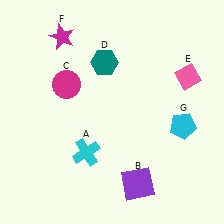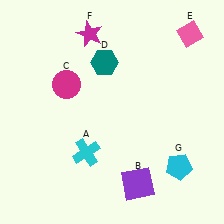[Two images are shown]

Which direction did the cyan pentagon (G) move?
The cyan pentagon (G) moved down.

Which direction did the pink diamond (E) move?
The pink diamond (E) moved up.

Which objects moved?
The objects that moved are: the pink diamond (E), the magenta star (F), the cyan pentagon (G).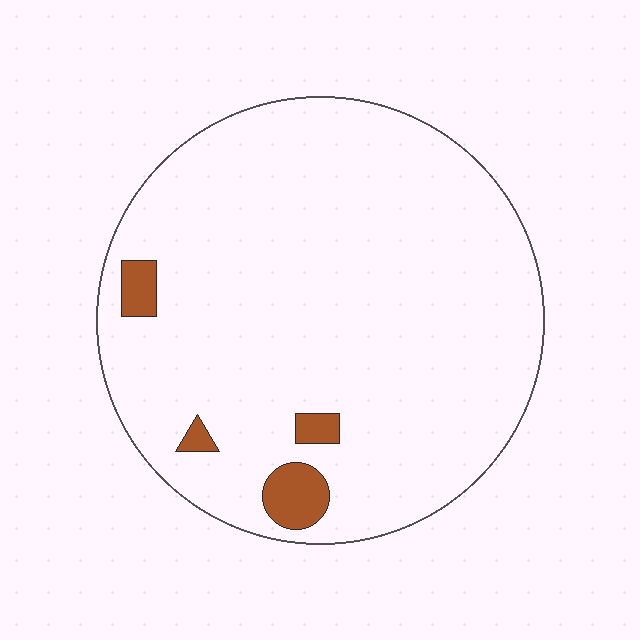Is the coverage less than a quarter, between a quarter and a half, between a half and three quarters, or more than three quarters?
Less than a quarter.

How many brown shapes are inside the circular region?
4.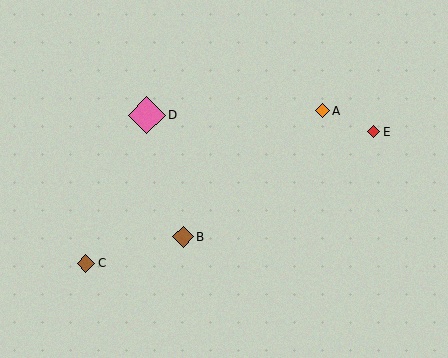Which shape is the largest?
The pink diamond (labeled D) is the largest.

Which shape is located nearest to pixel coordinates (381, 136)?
The red diamond (labeled E) at (374, 132) is nearest to that location.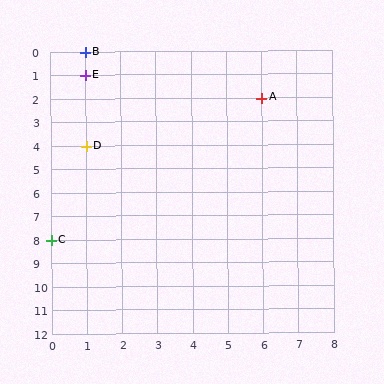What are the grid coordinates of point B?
Point B is at grid coordinates (1, 0).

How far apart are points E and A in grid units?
Points E and A are 5 columns and 1 row apart (about 5.1 grid units diagonally).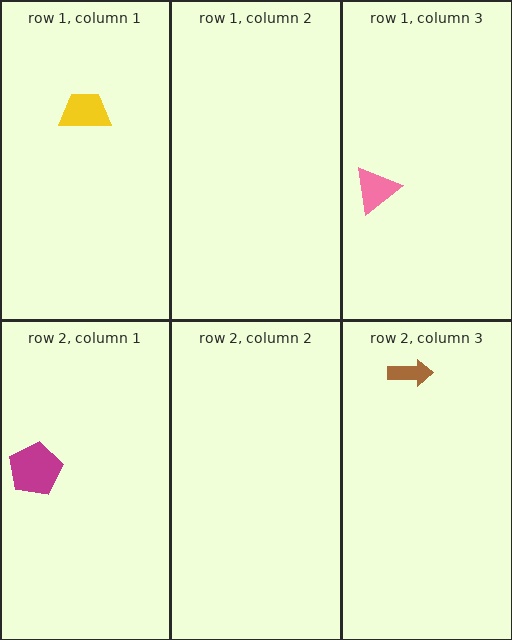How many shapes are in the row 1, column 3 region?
1.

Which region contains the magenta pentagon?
The row 2, column 1 region.